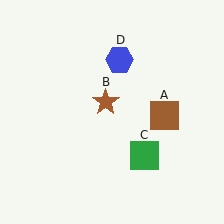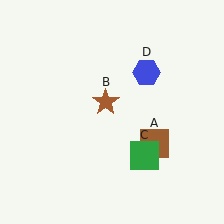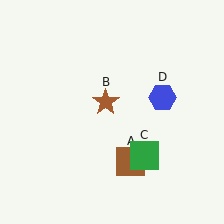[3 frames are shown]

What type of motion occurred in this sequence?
The brown square (object A), blue hexagon (object D) rotated clockwise around the center of the scene.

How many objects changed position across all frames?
2 objects changed position: brown square (object A), blue hexagon (object D).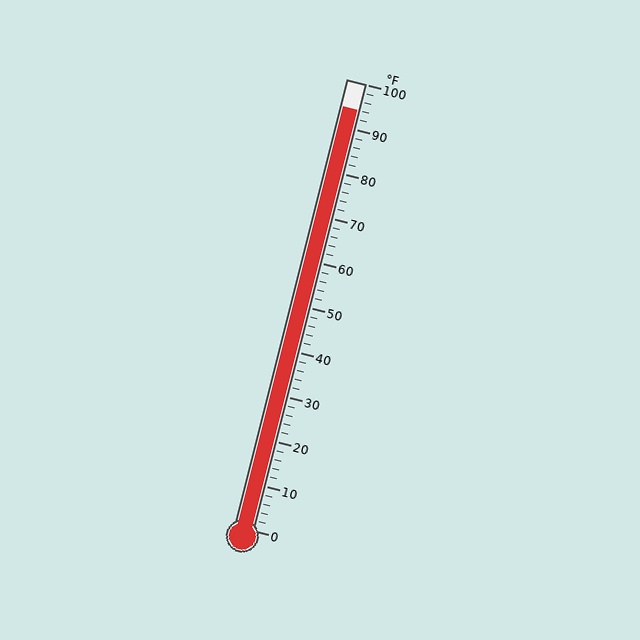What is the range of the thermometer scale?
The thermometer scale ranges from 0°F to 100°F.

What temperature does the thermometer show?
The thermometer shows approximately 94°F.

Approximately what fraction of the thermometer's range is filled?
The thermometer is filled to approximately 95% of its range.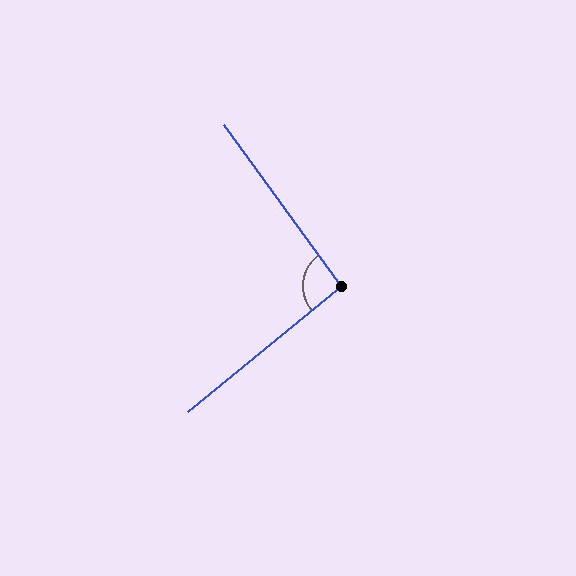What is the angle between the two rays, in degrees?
Approximately 93 degrees.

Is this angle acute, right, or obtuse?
It is approximately a right angle.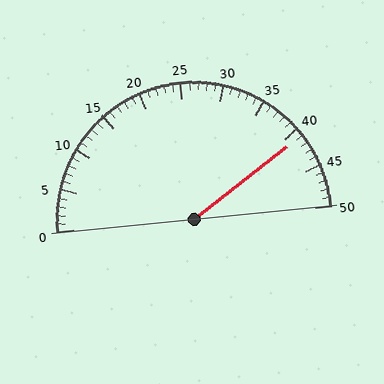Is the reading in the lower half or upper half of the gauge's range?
The reading is in the upper half of the range (0 to 50).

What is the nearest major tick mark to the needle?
The nearest major tick mark is 40.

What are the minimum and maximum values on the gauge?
The gauge ranges from 0 to 50.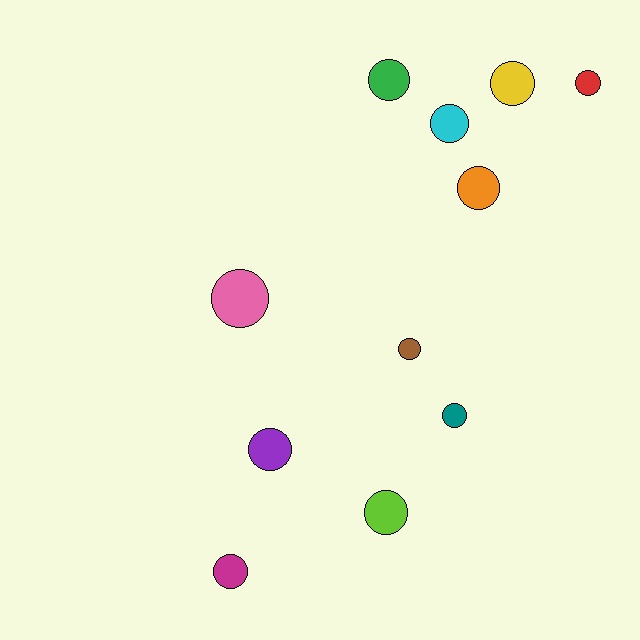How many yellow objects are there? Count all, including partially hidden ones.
There is 1 yellow object.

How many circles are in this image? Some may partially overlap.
There are 11 circles.